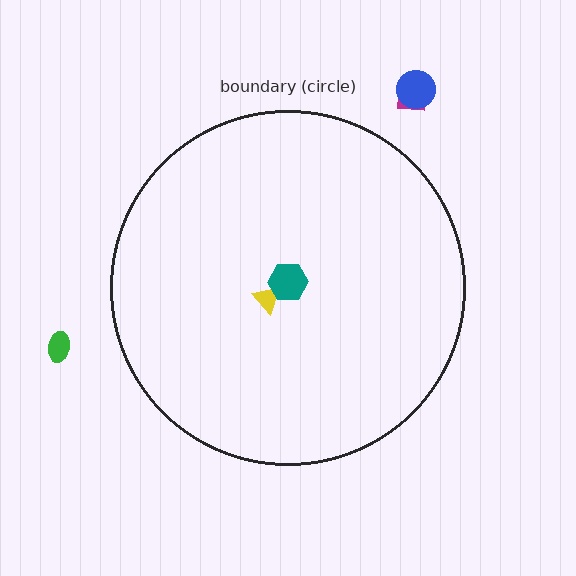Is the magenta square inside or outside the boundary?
Outside.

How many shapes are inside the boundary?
2 inside, 3 outside.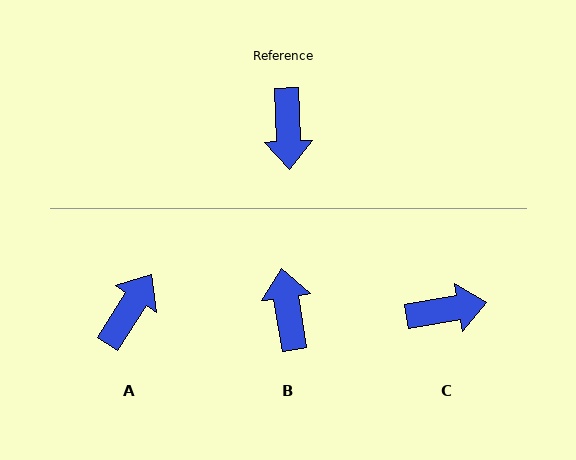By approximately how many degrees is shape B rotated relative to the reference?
Approximately 173 degrees clockwise.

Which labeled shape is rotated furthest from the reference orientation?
B, about 173 degrees away.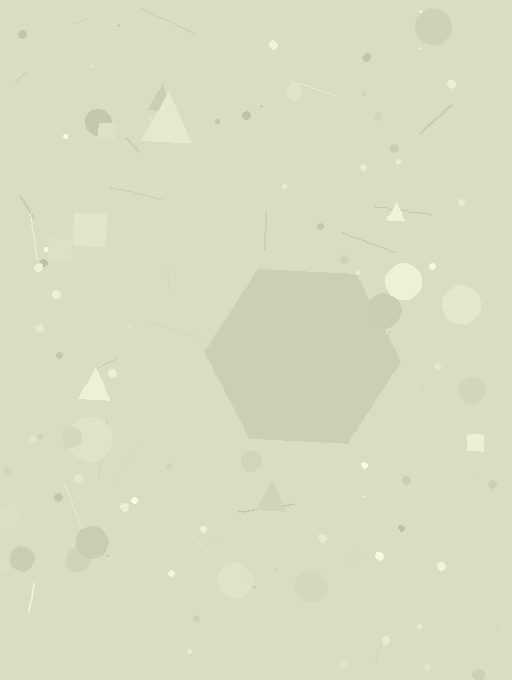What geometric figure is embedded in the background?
A hexagon is embedded in the background.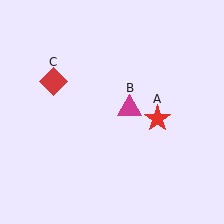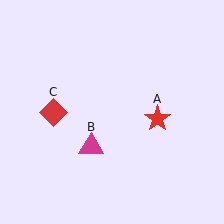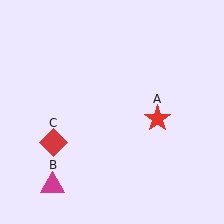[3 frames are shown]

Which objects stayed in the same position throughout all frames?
Red star (object A) remained stationary.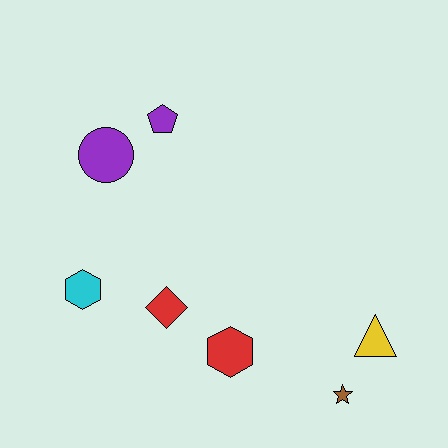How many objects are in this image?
There are 7 objects.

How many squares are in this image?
There are no squares.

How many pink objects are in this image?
There are no pink objects.